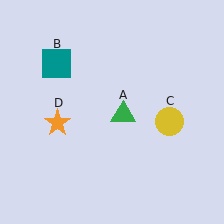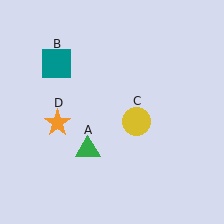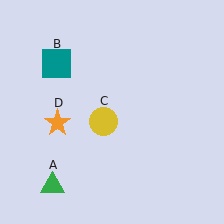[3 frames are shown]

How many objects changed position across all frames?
2 objects changed position: green triangle (object A), yellow circle (object C).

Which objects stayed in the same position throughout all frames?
Teal square (object B) and orange star (object D) remained stationary.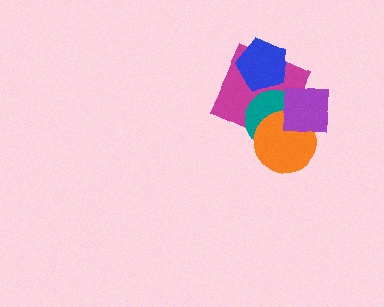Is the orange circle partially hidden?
Yes, it is partially covered by another shape.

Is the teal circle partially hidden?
Yes, it is partially covered by another shape.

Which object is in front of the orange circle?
The purple square is in front of the orange circle.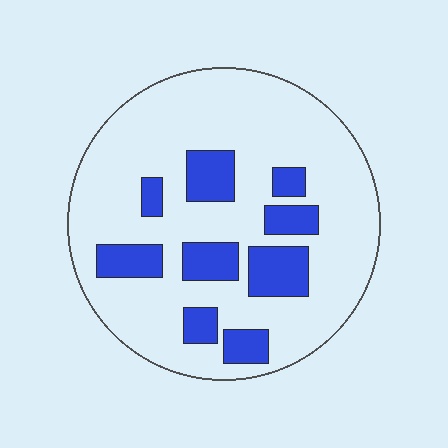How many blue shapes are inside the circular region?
9.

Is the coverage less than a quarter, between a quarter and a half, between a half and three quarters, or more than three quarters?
Less than a quarter.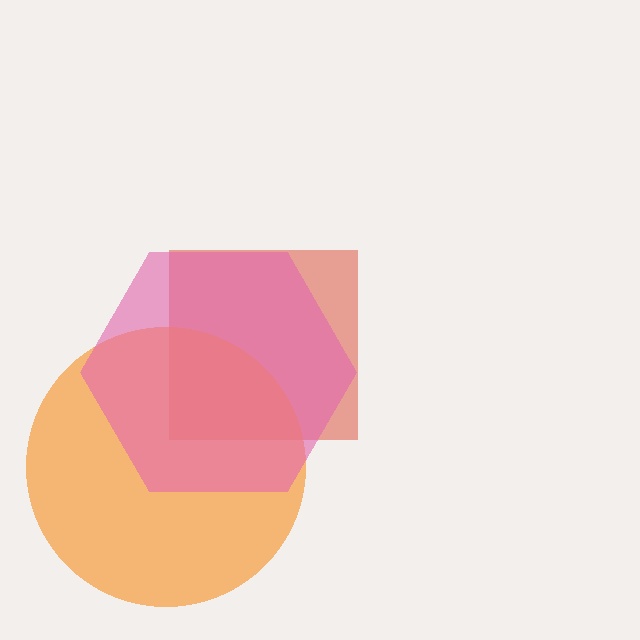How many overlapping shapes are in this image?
There are 3 overlapping shapes in the image.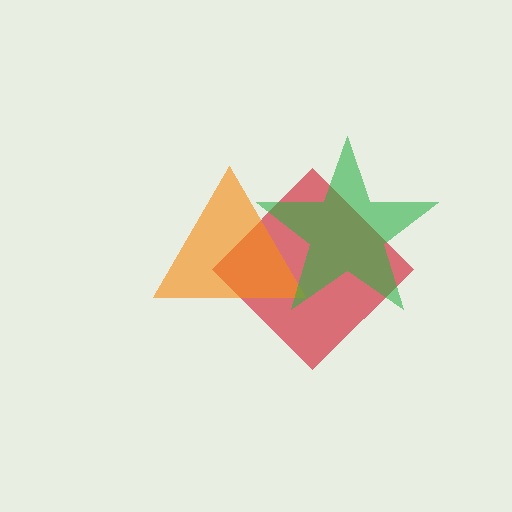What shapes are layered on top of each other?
The layered shapes are: a red diamond, an orange triangle, a green star.